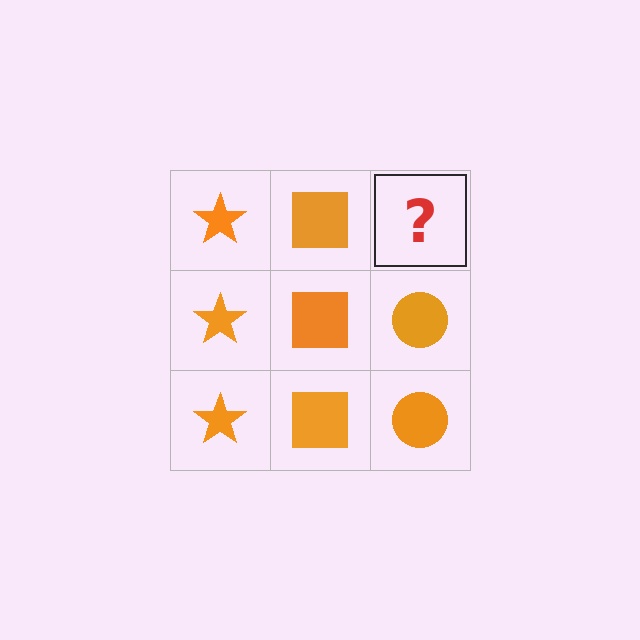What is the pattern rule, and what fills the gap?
The rule is that each column has a consistent shape. The gap should be filled with an orange circle.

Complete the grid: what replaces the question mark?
The question mark should be replaced with an orange circle.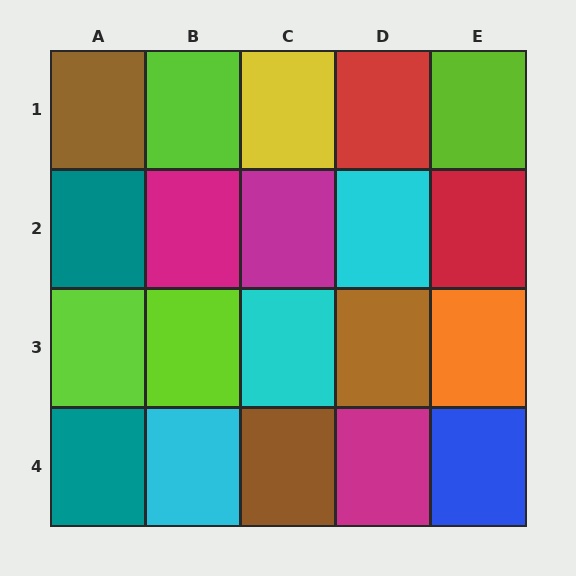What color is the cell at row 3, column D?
Brown.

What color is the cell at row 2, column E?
Red.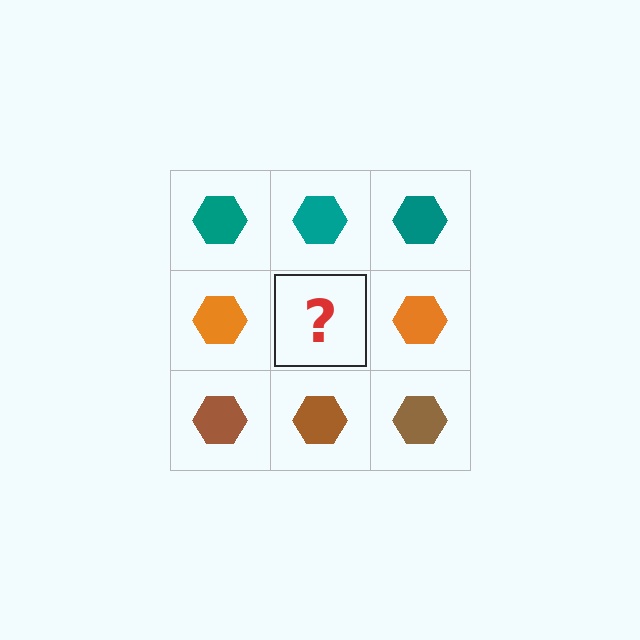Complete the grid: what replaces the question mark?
The question mark should be replaced with an orange hexagon.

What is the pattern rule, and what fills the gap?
The rule is that each row has a consistent color. The gap should be filled with an orange hexagon.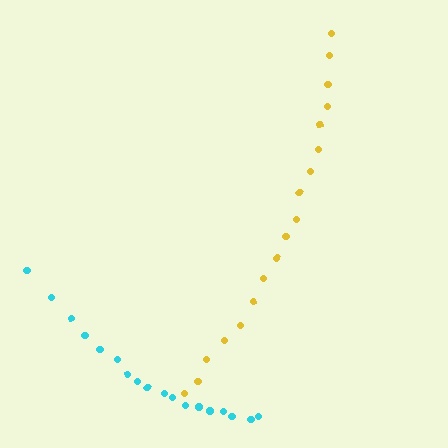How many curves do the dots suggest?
There are 2 distinct paths.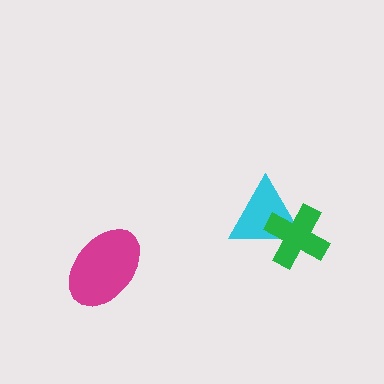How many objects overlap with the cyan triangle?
1 object overlaps with the cyan triangle.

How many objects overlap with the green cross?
1 object overlaps with the green cross.